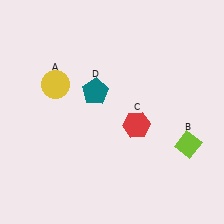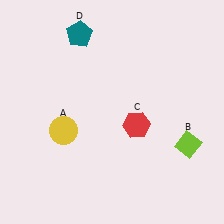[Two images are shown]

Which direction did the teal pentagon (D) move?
The teal pentagon (D) moved up.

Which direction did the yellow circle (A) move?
The yellow circle (A) moved down.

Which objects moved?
The objects that moved are: the yellow circle (A), the teal pentagon (D).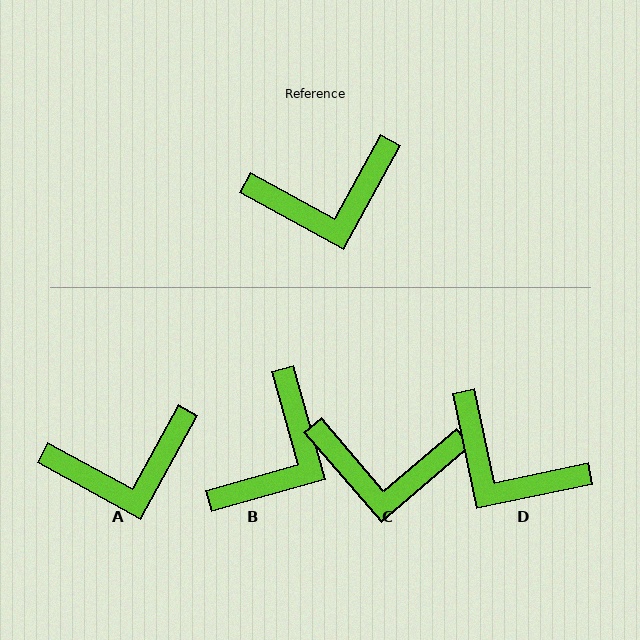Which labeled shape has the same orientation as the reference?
A.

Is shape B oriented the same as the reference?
No, it is off by about 45 degrees.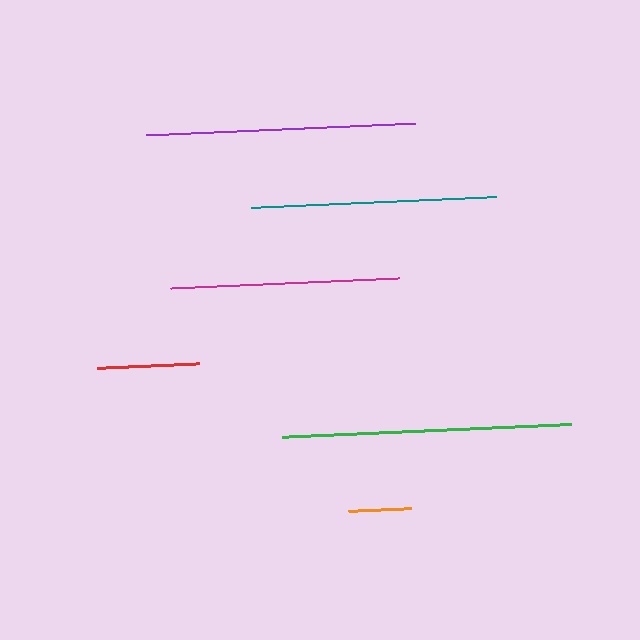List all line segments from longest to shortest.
From longest to shortest: green, purple, teal, magenta, red, orange.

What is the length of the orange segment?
The orange segment is approximately 63 pixels long.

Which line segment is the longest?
The green line is the longest at approximately 289 pixels.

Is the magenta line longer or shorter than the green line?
The green line is longer than the magenta line.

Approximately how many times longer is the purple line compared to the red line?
The purple line is approximately 2.6 times the length of the red line.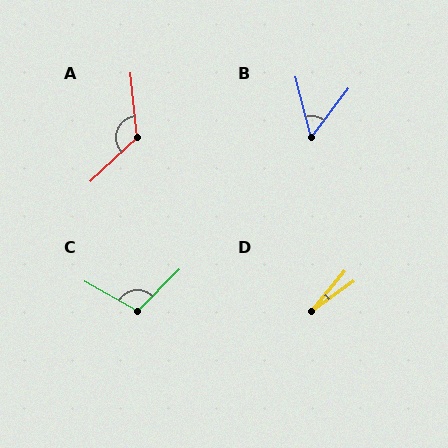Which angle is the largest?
A, at approximately 127 degrees.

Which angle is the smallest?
D, at approximately 16 degrees.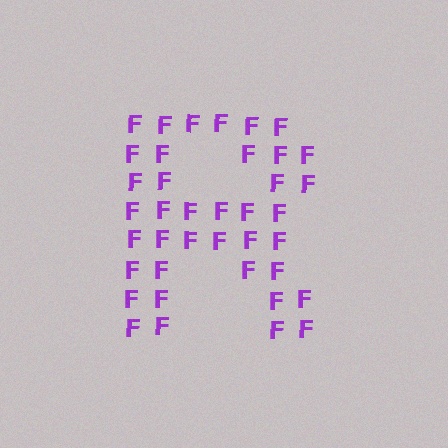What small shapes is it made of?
It is made of small letter F's.